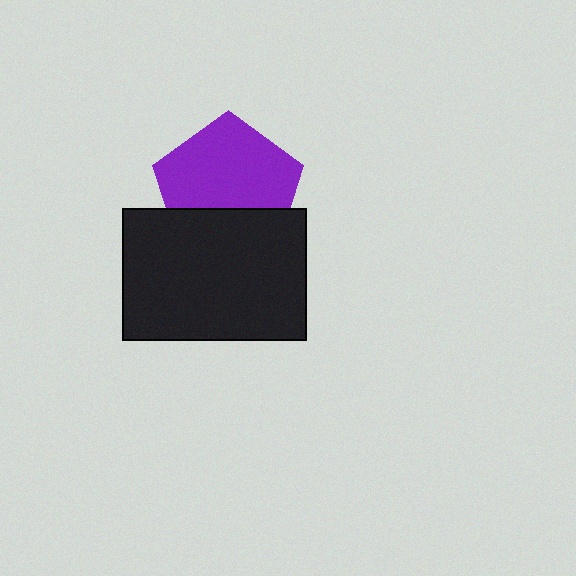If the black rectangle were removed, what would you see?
You would see the complete purple pentagon.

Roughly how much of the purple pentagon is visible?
Most of it is visible (roughly 66%).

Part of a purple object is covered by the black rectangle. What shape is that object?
It is a pentagon.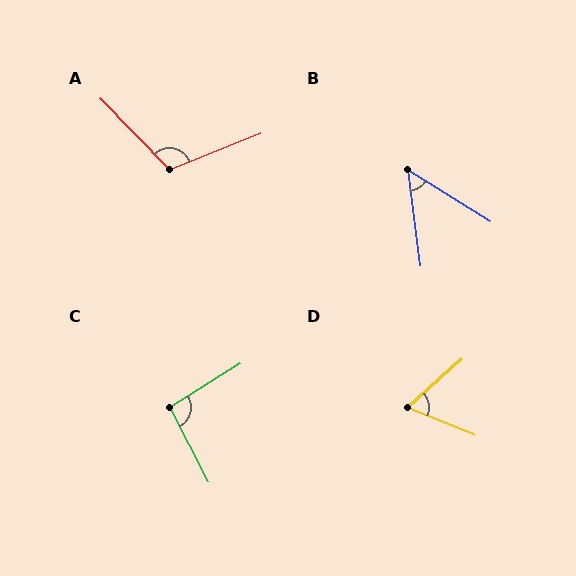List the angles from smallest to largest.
B (51°), D (64°), C (94°), A (113°).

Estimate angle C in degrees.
Approximately 94 degrees.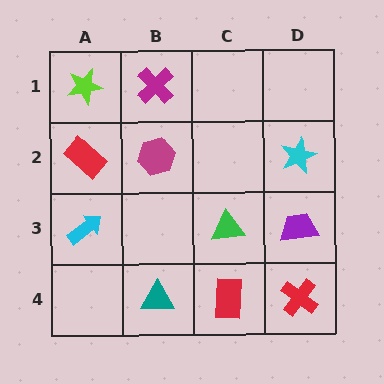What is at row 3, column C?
A green triangle.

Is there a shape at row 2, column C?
No, that cell is empty.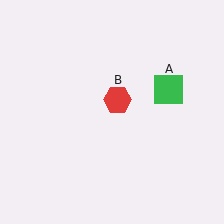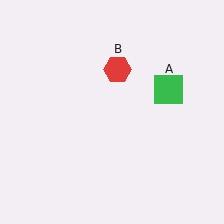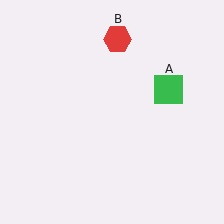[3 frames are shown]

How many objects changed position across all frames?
1 object changed position: red hexagon (object B).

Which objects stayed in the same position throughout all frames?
Green square (object A) remained stationary.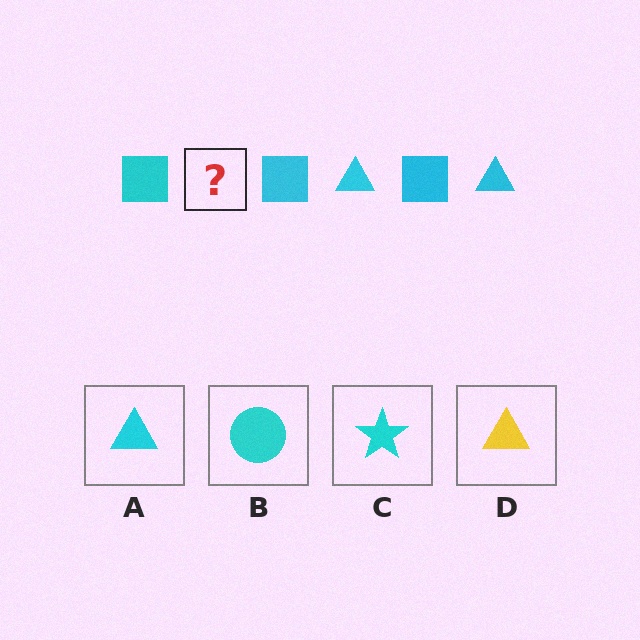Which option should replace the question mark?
Option A.